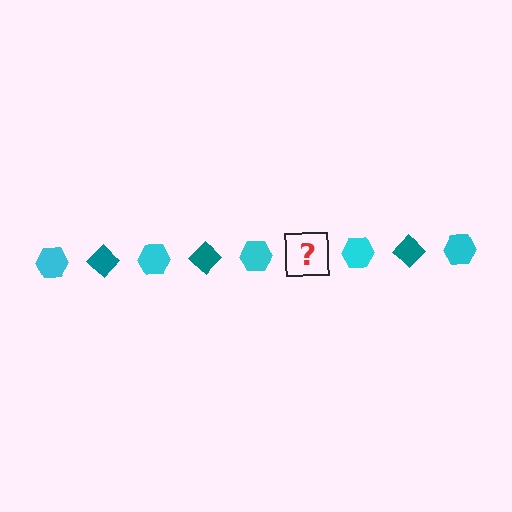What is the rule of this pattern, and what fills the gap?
The rule is that the pattern alternates between cyan hexagon and teal diamond. The gap should be filled with a teal diamond.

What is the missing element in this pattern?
The missing element is a teal diamond.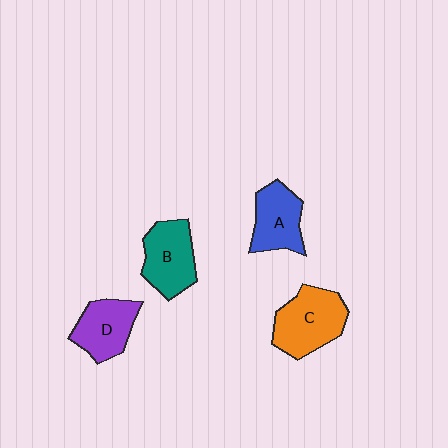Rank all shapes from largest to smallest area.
From largest to smallest: C (orange), B (teal), A (blue), D (purple).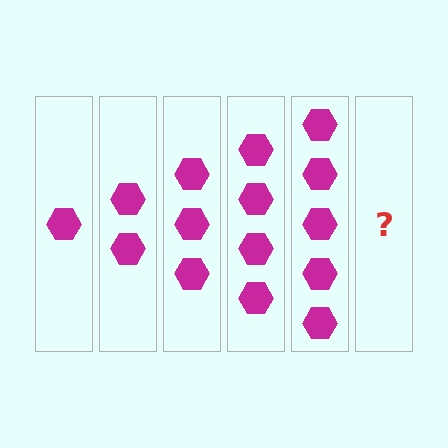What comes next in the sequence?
The next element should be 6 hexagons.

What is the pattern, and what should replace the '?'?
The pattern is that each step adds one more hexagon. The '?' should be 6 hexagons.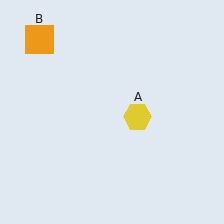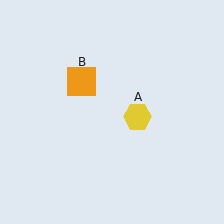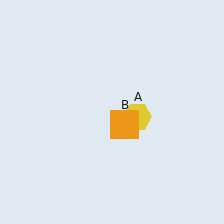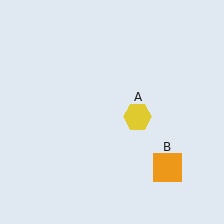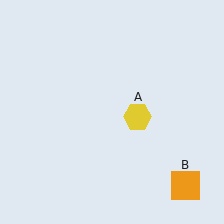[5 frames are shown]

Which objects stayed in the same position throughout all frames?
Yellow hexagon (object A) remained stationary.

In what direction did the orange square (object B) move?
The orange square (object B) moved down and to the right.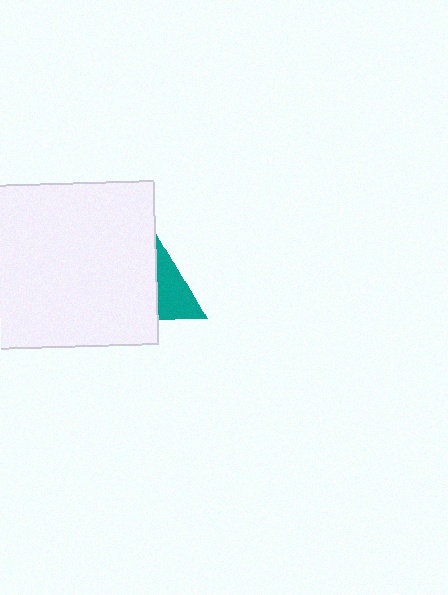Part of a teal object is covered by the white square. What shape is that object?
It is a triangle.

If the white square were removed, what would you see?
You would see the complete teal triangle.